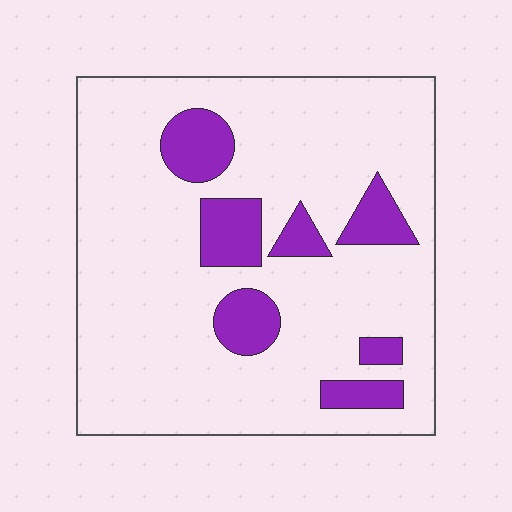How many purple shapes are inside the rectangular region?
7.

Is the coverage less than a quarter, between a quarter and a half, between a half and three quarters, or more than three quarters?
Less than a quarter.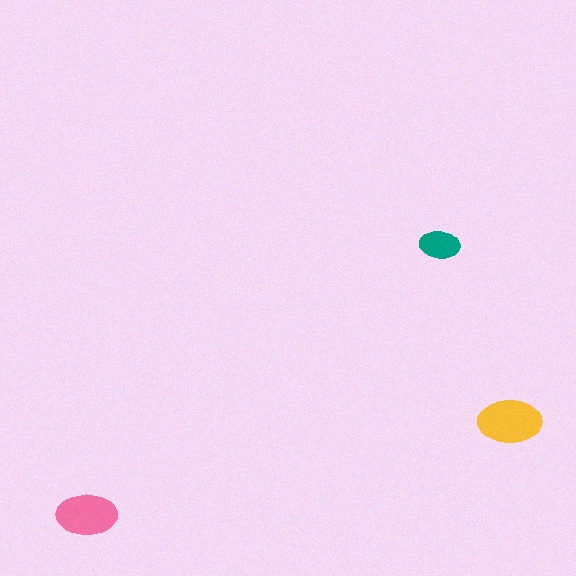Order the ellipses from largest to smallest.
the yellow one, the pink one, the teal one.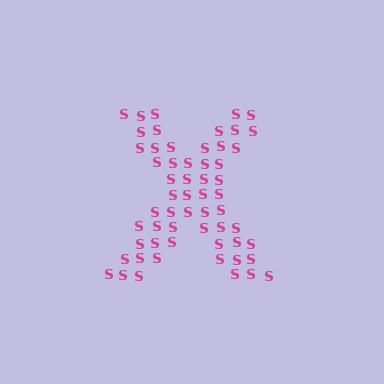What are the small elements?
The small elements are letter S's.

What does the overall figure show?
The overall figure shows the letter X.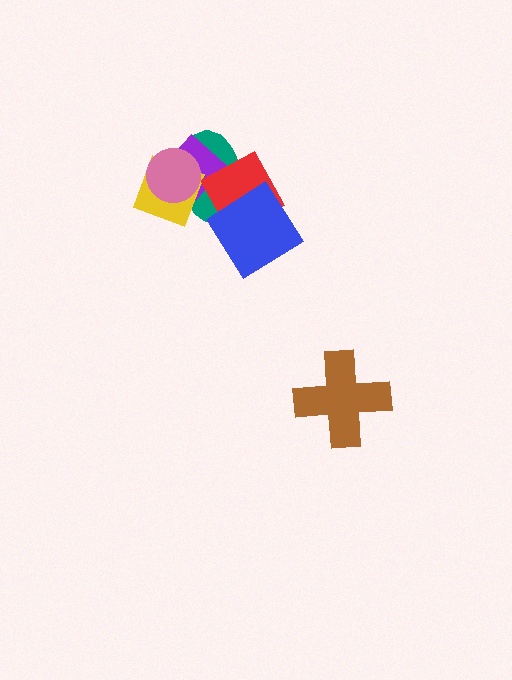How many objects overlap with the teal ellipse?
5 objects overlap with the teal ellipse.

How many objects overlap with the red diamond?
4 objects overlap with the red diamond.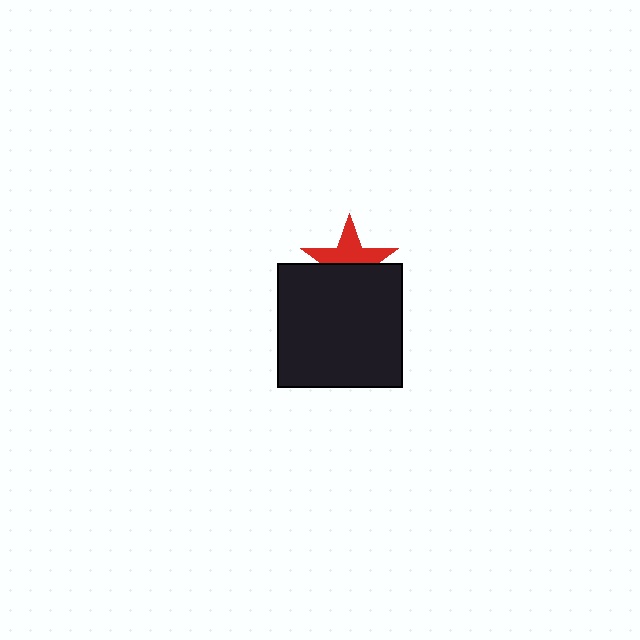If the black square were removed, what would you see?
You would see the complete red star.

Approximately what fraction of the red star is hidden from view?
Roughly 46% of the red star is hidden behind the black square.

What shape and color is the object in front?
The object in front is a black square.